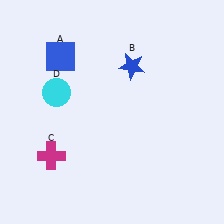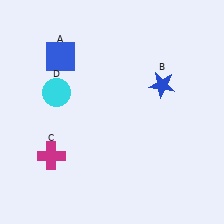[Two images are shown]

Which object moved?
The blue star (B) moved right.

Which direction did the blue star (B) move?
The blue star (B) moved right.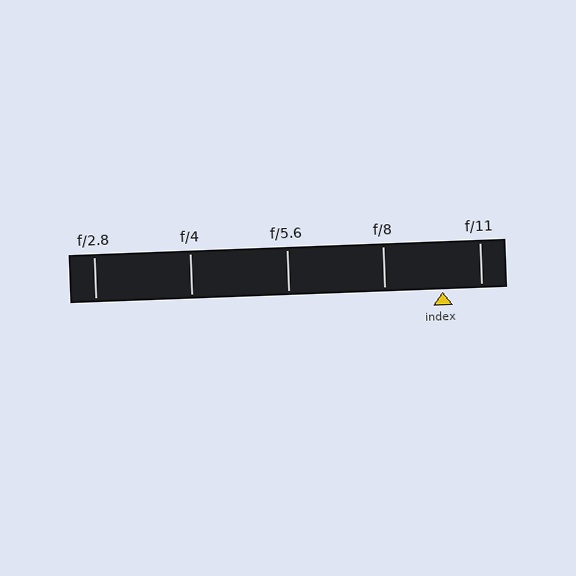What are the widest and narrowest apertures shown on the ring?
The widest aperture shown is f/2.8 and the narrowest is f/11.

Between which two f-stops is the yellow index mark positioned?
The index mark is between f/8 and f/11.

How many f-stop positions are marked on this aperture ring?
There are 5 f-stop positions marked.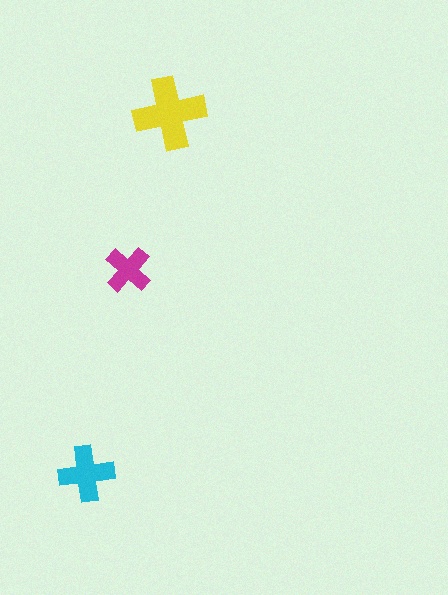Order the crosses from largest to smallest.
the yellow one, the cyan one, the magenta one.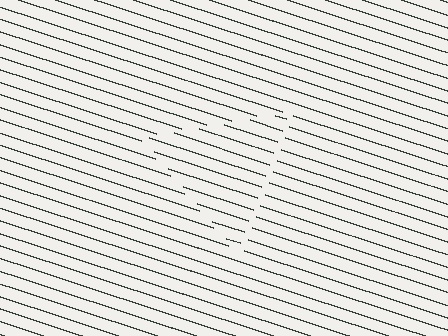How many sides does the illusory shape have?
3 sides — the line-ends trace a triangle.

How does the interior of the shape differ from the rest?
The interior of the shape contains the same grating, shifted by half a period — the contour is defined by the phase discontinuity where line-ends from the inner and outer gratings abut.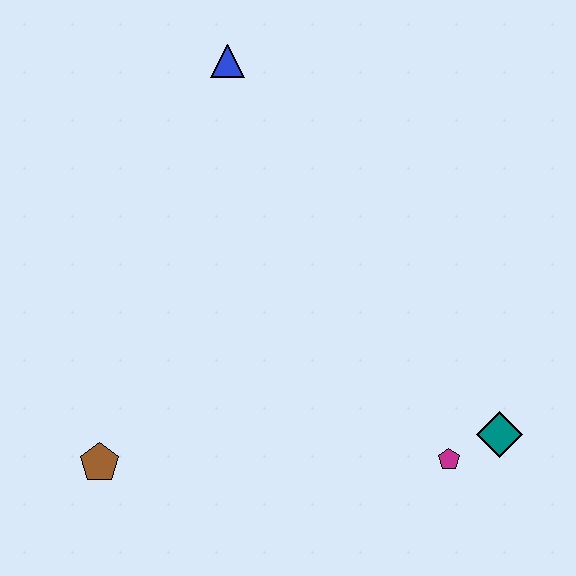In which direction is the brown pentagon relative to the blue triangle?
The brown pentagon is below the blue triangle.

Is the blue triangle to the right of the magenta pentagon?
No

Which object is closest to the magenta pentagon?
The teal diamond is closest to the magenta pentagon.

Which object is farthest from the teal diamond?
The blue triangle is farthest from the teal diamond.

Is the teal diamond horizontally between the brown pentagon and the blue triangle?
No